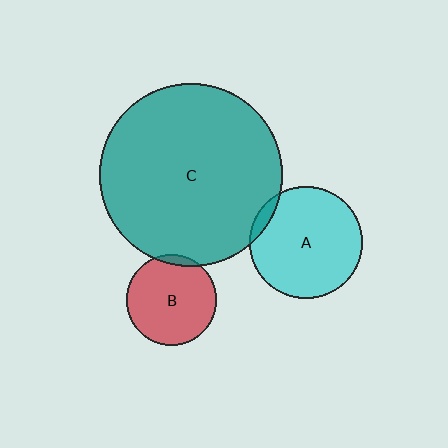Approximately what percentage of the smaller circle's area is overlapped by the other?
Approximately 5%.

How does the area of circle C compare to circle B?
Approximately 4.0 times.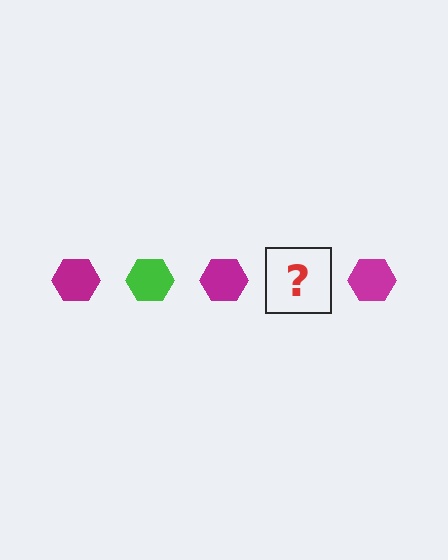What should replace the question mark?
The question mark should be replaced with a green hexagon.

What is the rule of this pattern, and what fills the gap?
The rule is that the pattern cycles through magenta, green hexagons. The gap should be filled with a green hexagon.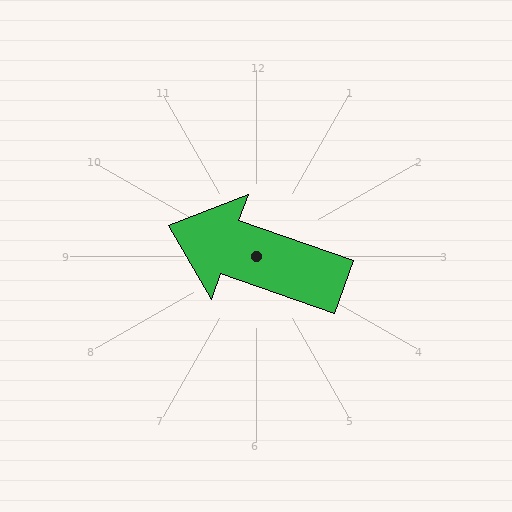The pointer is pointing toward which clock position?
Roughly 10 o'clock.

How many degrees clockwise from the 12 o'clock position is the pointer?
Approximately 289 degrees.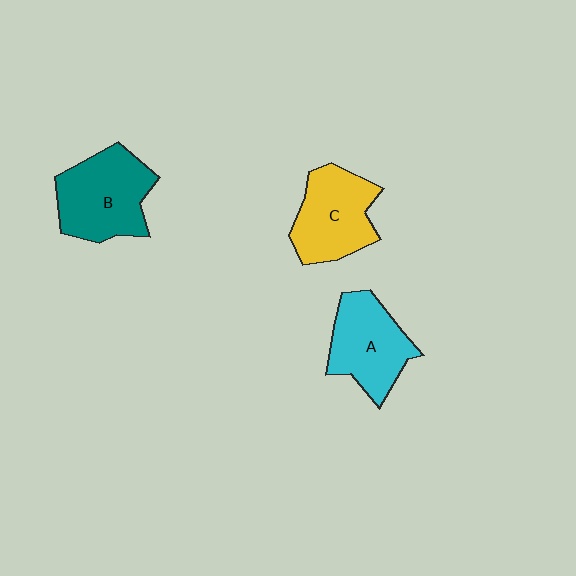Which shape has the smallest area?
Shape A (cyan).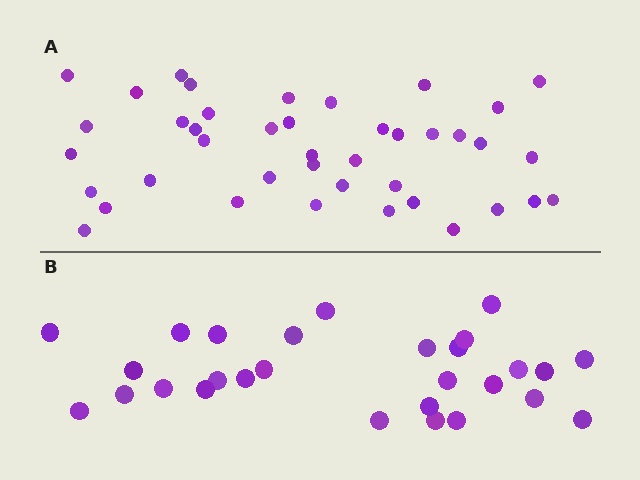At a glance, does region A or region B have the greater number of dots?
Region A (the top region) has more dots.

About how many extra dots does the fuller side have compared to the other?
Region A has approximately 15 more dots than region B.